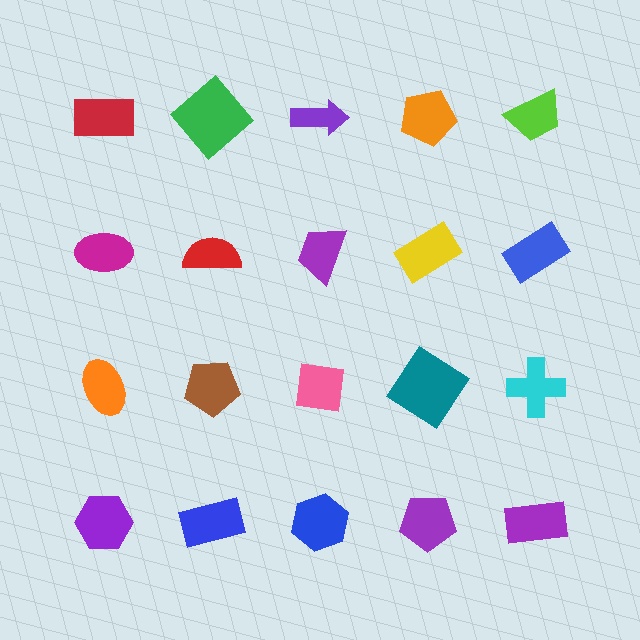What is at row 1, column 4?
An orange pentagon.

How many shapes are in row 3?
5 shapes.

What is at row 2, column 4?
A yellow rectangle.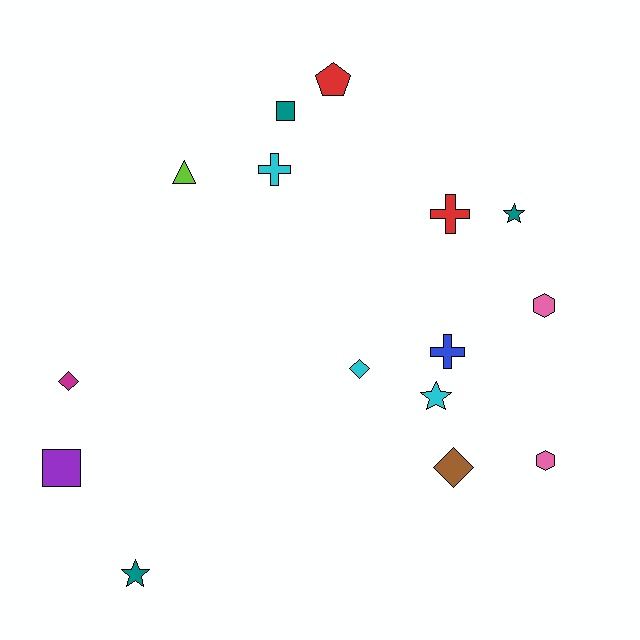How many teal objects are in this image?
There are 3 teal objects.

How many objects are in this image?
There are 15 objects.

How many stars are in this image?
There are 3 stars.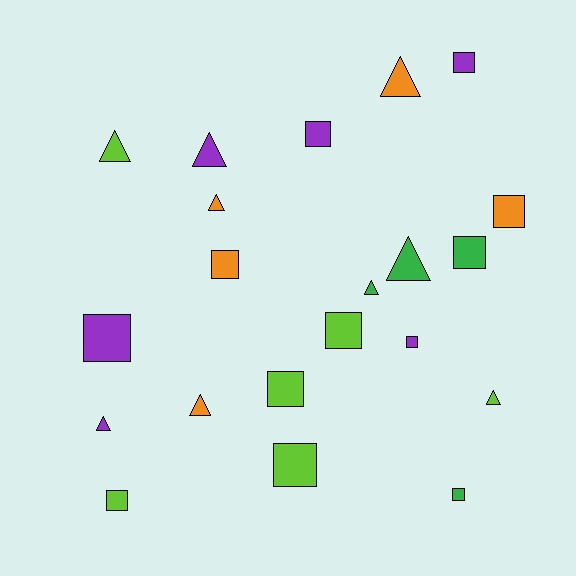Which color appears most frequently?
Lime, with 6 objects.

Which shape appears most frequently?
Square, with 12 objects.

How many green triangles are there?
There are 2 green triangles.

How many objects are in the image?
There are 21 objects.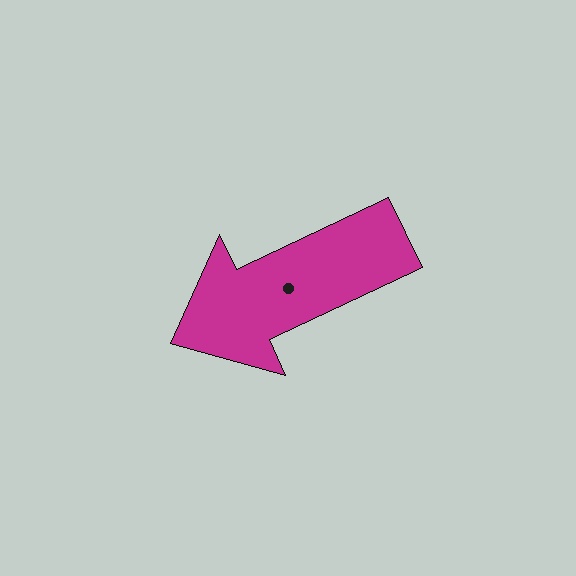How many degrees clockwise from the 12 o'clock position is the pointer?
Approximately 245 degrees.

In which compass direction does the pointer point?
Southwest.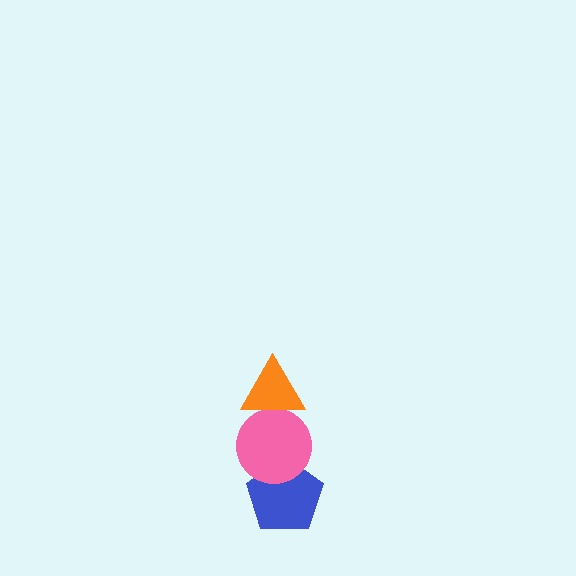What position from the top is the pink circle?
The pink circle is 2nd from the top.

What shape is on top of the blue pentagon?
The pink circle is on top of the blue pentagon.